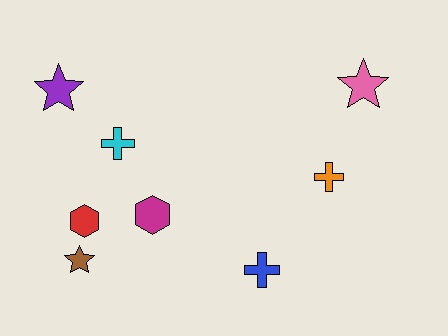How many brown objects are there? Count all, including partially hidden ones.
There is 1 brown object.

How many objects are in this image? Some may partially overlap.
There are 8 objects.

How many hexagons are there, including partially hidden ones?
There are 2 hexagons.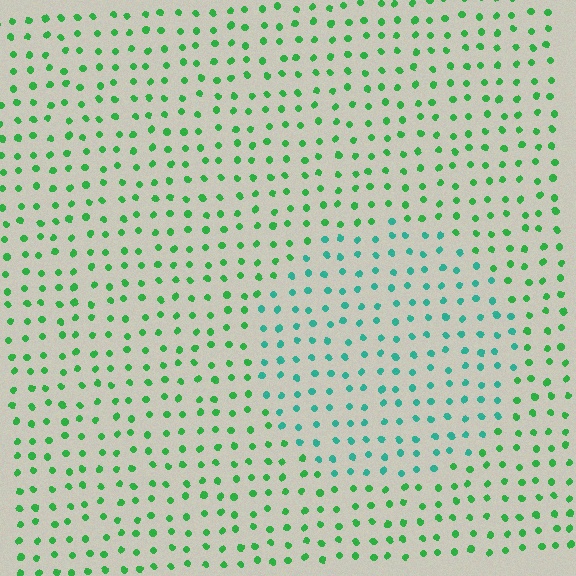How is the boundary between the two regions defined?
The boundary is defined purely by a slight shift in hue (about 38 degrees). Spacing, size, and orientation are identical on both sides.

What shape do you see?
I see a circle.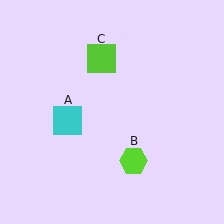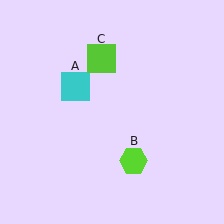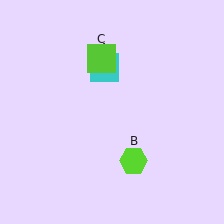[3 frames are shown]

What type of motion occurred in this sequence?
The cyan square (object A) rotated clockwise around the center of the scene.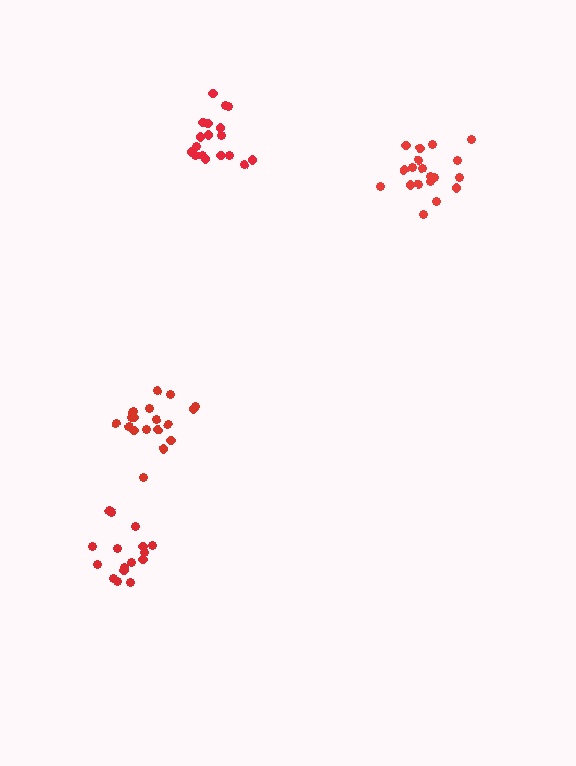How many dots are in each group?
Group 1: 16 dots, Group 2: 18 dots, Group 3: 19 dots, Group 4: 19 dots (72 total).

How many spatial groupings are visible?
There are 4 spatial groupings.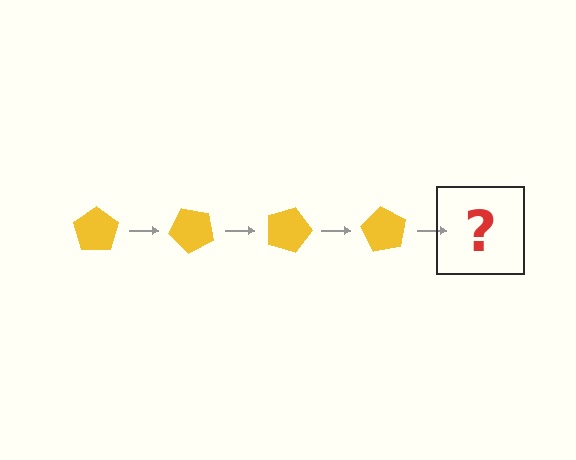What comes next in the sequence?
The next element should be a yellow pentagon rotated 180 degrees.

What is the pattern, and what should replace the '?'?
The pattern is that the pentagon rotates 45 degrees each step. The '?' should be a yellow pentagon rotated 180 degrees.